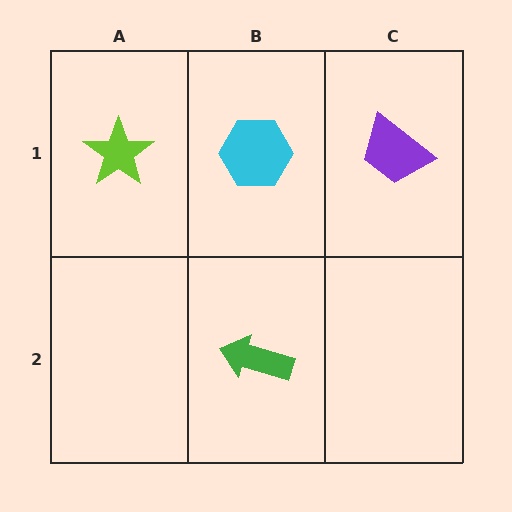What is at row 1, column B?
A cyan hexagon.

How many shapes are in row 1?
3 shapes.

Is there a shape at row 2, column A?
No, that cell is empty.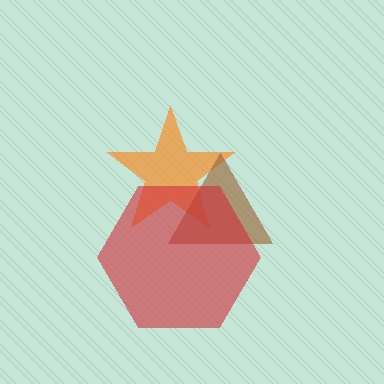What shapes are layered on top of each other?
The layered shapes are: an orange star, a brown triangle, a red hexagon.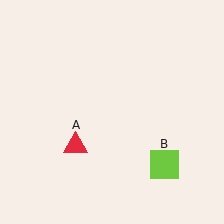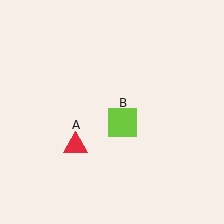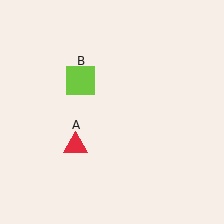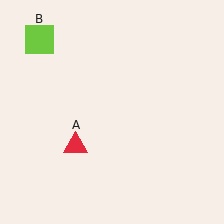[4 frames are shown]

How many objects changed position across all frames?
1 object changed position: lime square (object B).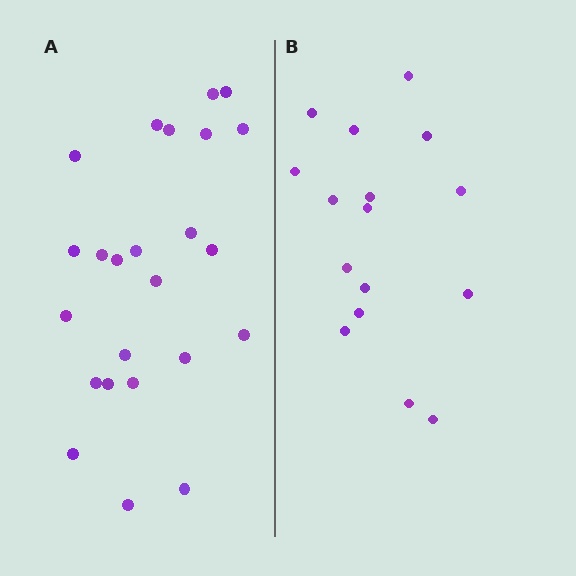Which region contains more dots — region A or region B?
Region A (the left region) has more dots.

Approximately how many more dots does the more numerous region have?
Region A has roughly 8 or so more dots than region B.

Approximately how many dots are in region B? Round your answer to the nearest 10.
About 20 dots. (The exact count is 16, which rounds to 20.)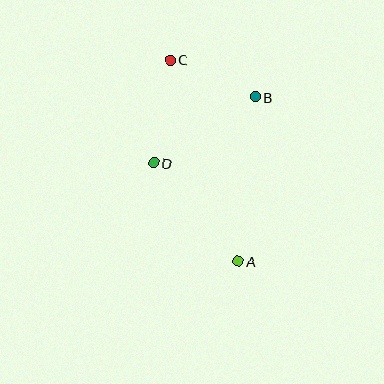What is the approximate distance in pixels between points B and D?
The distance between B and D is approximately 121 pixels.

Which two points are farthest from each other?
Points A and C are farthest from each other.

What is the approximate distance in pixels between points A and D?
The distance between A and D is approximately 130 pixels.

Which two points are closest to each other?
Points B and C are closest to each other.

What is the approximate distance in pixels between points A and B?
The distance between A and B is approximately 165 pixels.